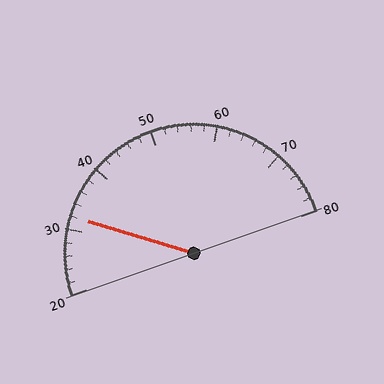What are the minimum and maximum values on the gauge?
The gauge ranges from 20 to 80.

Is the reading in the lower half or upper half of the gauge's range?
The reading is in the lower half of the range (20 to 80).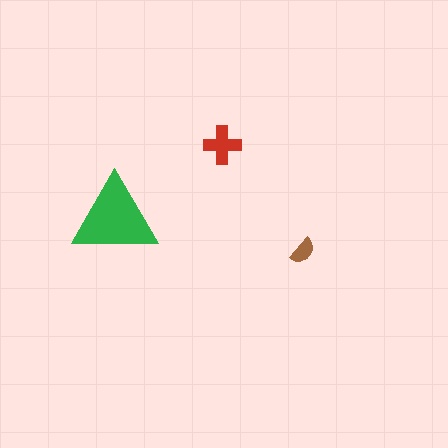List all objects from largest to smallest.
The green triangle, the red cross, the brown semicircle.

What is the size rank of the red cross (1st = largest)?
2nd.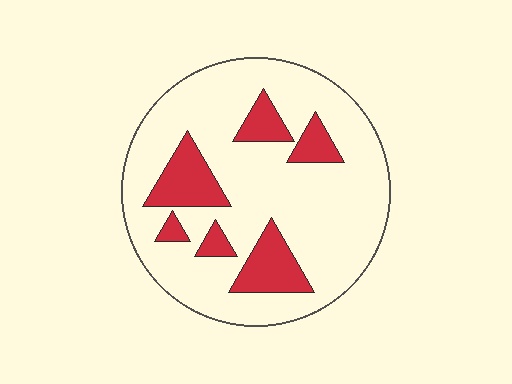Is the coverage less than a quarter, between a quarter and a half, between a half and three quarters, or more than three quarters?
Less than a quarter.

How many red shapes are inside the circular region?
6.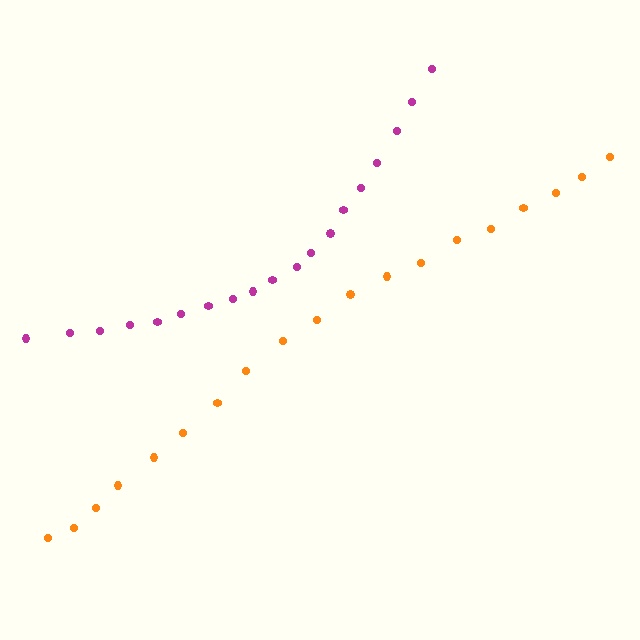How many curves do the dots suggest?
There are 2 distinct paths.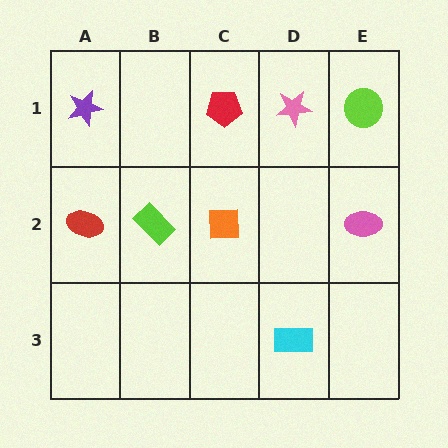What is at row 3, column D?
A cyan rectangle.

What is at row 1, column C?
A red pentagon.